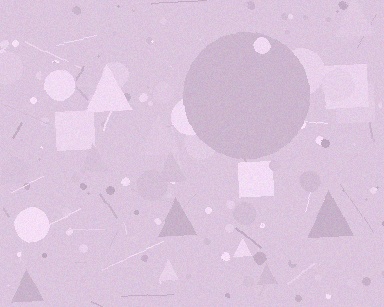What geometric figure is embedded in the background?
A circle is embedded in the background.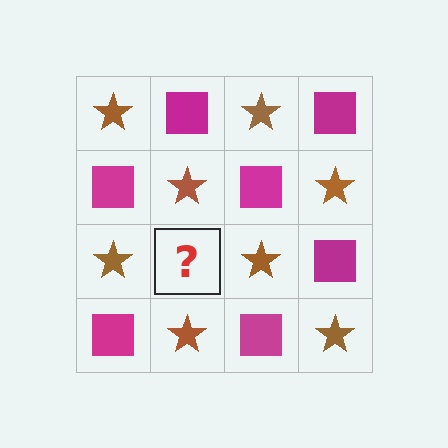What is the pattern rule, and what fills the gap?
The rule is that it alternates brown star and magenta square in a checkerboard pattern. The gap should be filled with a magenta square.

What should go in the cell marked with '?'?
The missing cell should contain a magenta square.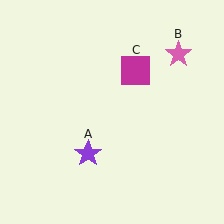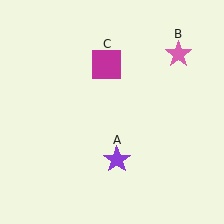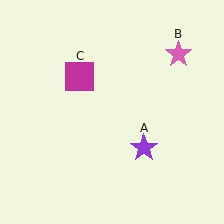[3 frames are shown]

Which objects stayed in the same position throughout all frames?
Pink star (object B) remained stationary.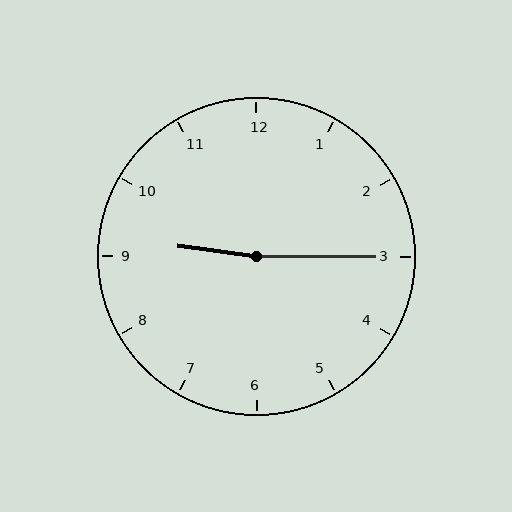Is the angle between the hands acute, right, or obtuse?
It is obtuse.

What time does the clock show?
9:15.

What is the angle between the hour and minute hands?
Approximately 172 degrees.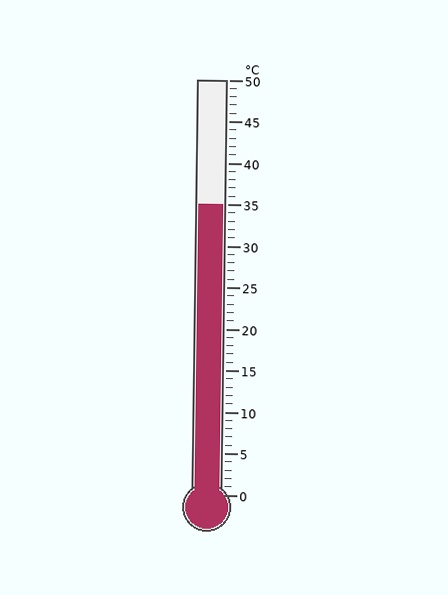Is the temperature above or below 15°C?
The temperature is above 15°C.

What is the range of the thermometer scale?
The thermometer scale ranges from 0°C to 50°C.